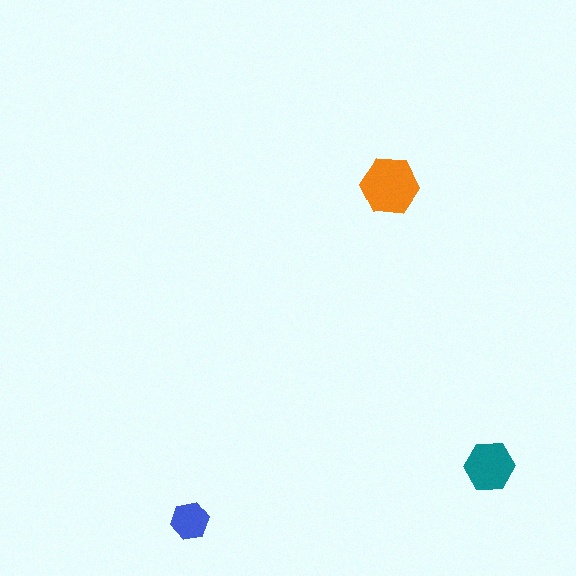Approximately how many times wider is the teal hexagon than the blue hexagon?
About 1.5 times wider.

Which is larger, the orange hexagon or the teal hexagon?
The orange one.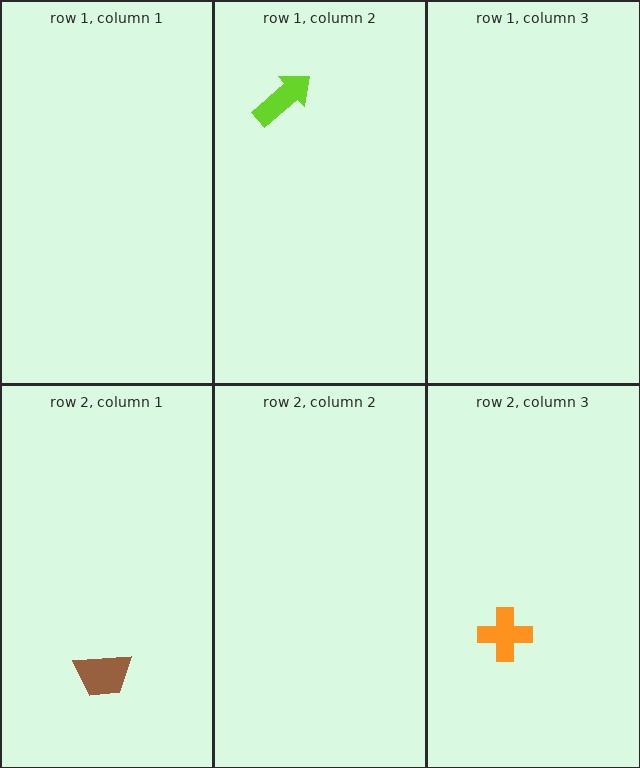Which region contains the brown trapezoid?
The row 2, column 1 region.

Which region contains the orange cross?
The row 2, column 3 region.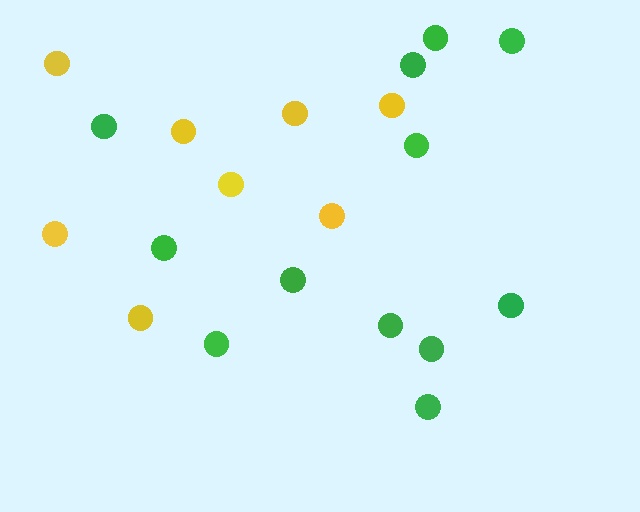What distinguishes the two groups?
There are 2 groups: one group of yellow circles (8) and one group of green circles (12).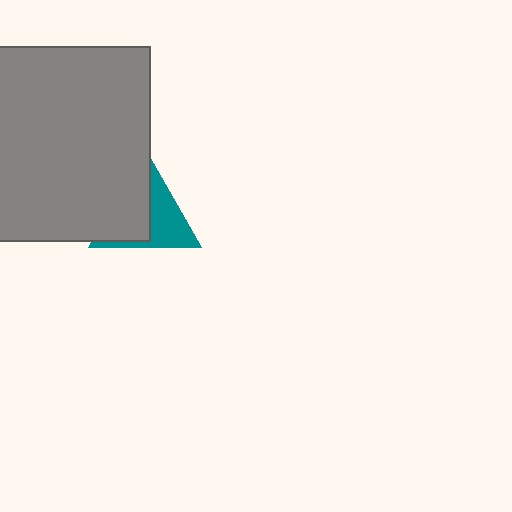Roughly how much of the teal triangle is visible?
About half of it is visible (roughly 46%).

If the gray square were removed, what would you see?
You would see the complete teal triangle.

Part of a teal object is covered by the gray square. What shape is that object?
It is a triangle.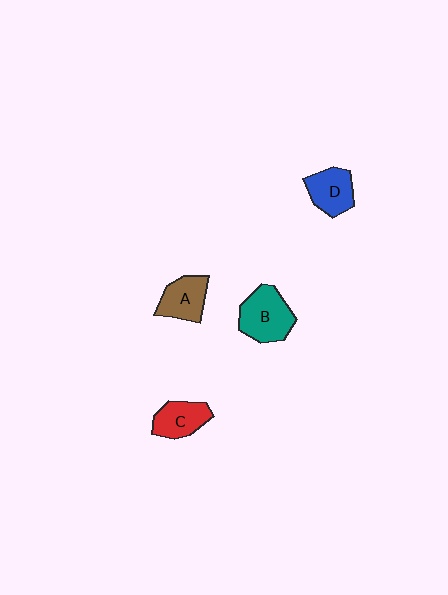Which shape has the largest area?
Shape B (teal).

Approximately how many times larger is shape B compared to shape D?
Approximately 1.3 times.